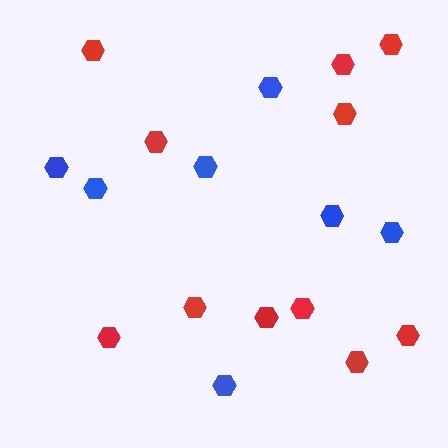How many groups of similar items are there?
There are 2 groups: one group of red hexagons (11) and one group of blue hexagons (7).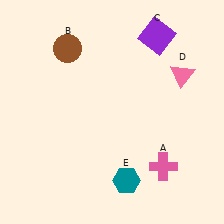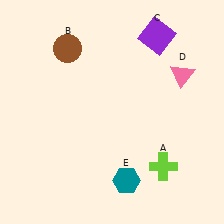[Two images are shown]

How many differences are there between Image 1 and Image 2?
There is 1 difference between the two images.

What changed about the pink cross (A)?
In Image 1, A is pink. In Image 2, it changed to lime.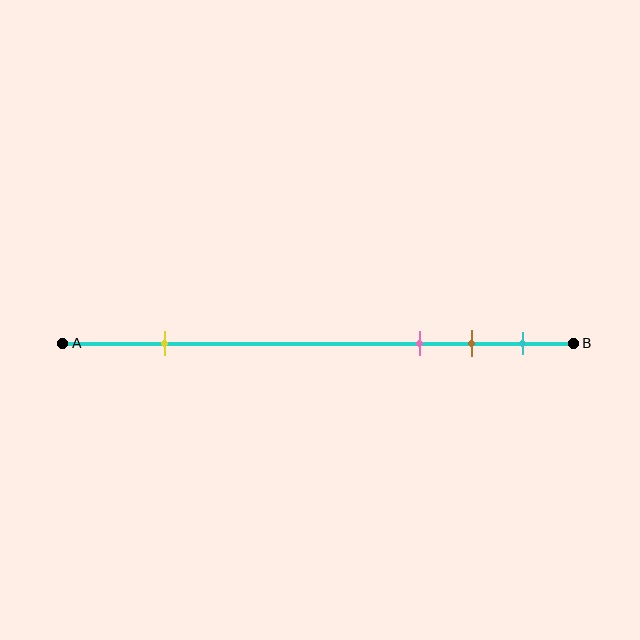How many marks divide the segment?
There are 4 marks dividing the segment.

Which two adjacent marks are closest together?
The brown and cyan marks are the closest adjacent pair.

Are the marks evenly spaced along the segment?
No, the marks are not evenly spaced.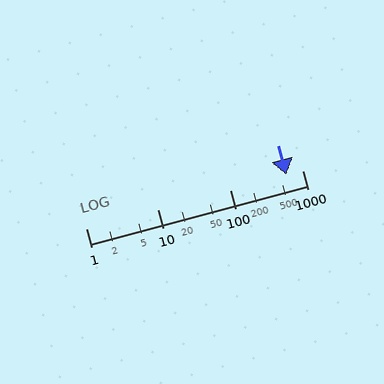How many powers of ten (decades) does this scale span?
The scale spans 3 decades, from 1 to 1000.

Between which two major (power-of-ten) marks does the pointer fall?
The pointer is between 100 and 1000.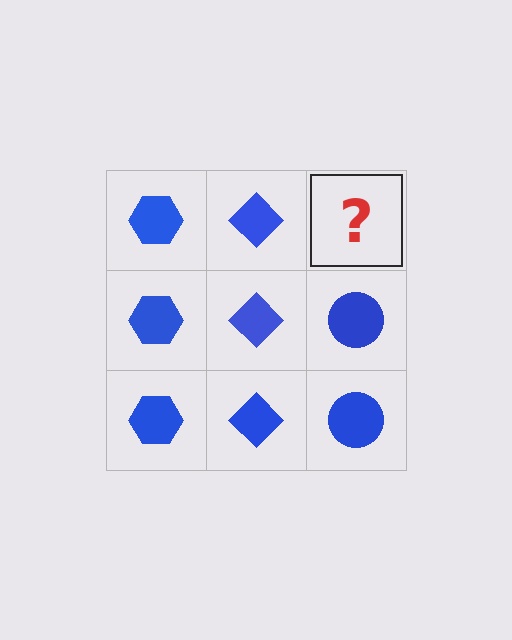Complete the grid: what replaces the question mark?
The question mark should be replaced with a blue circle.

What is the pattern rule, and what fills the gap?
The rule is that each column has a consistent shape. The gap should be filled with a blue circle.